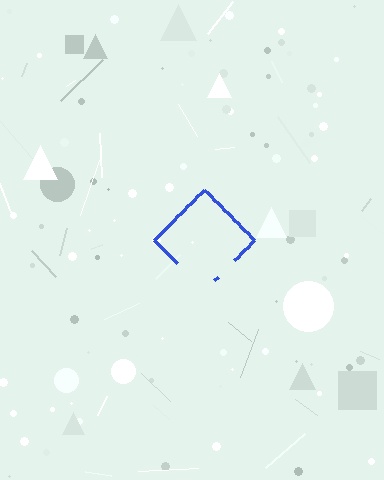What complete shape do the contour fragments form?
The contour fragments form a diamond.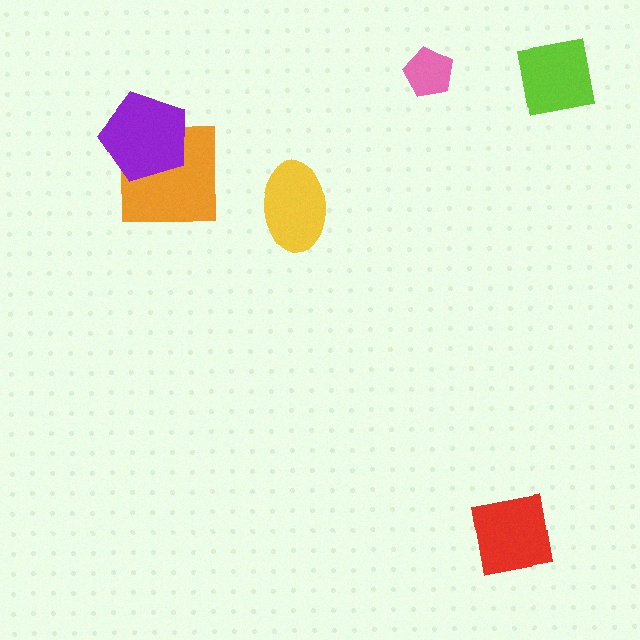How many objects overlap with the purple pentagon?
1 object overlaps with the purple pentagon.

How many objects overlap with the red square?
0 objects overlap with the red square.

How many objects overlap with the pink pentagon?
0 objects overlap with the pink pentagon.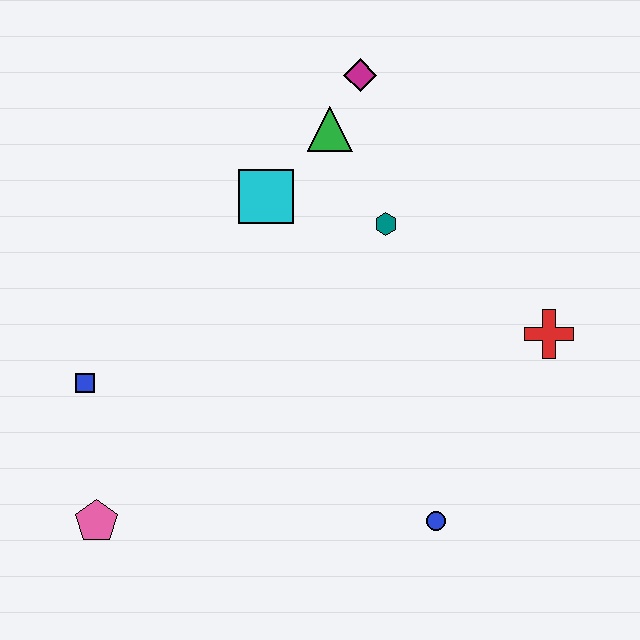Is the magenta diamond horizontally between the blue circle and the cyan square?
Yes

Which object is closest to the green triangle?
The magenta diamond is closest to the green triangle.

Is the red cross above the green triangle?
No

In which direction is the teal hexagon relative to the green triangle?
The teal hexagon is below the green triangle.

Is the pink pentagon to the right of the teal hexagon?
No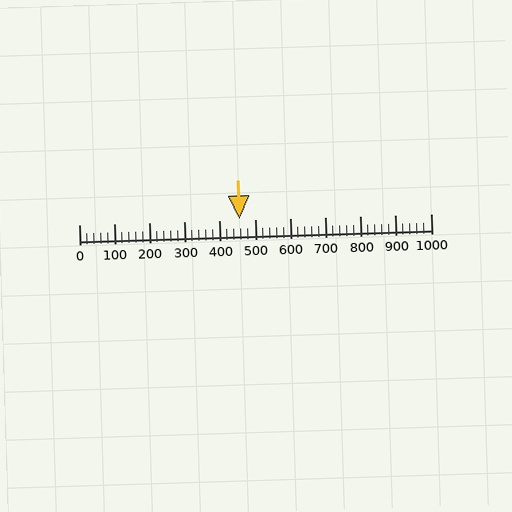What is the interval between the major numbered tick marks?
The major tick marks are spaced 100 units apart.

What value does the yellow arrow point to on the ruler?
The yellow arrow points to approximately 457.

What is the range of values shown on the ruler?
The ruler shows values from 0 to 1000.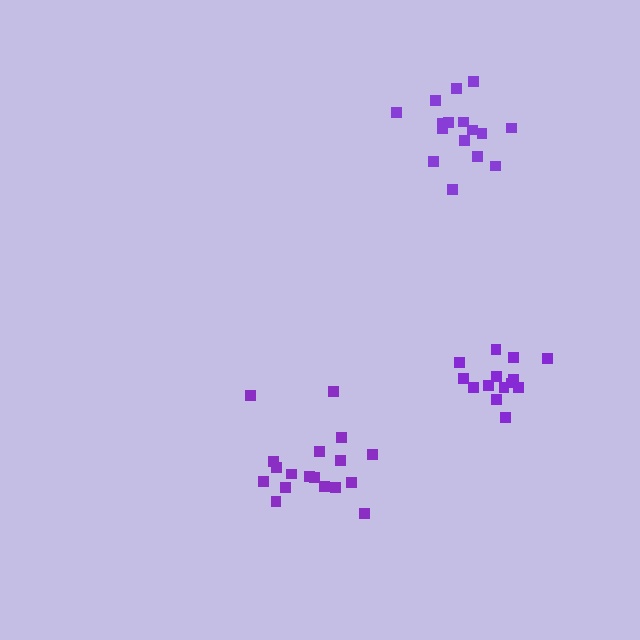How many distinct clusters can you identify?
There are 3 distinct clusters.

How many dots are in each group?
Group 1: 14 dots, Group 2: 16 dots, Group 3: 18 dots (48 total).